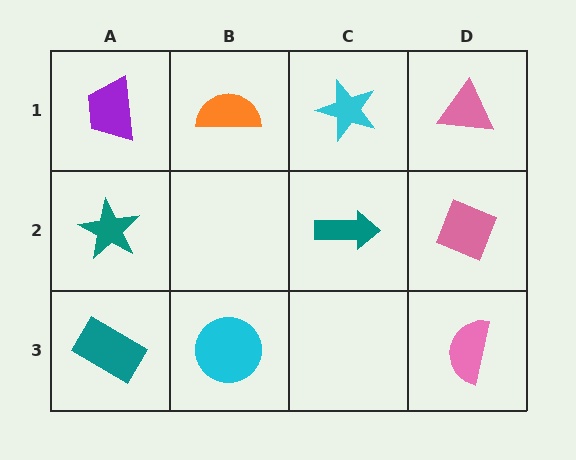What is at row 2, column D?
A pink diamond.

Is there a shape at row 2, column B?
No, that cell is empty.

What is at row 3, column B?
A cyan circle.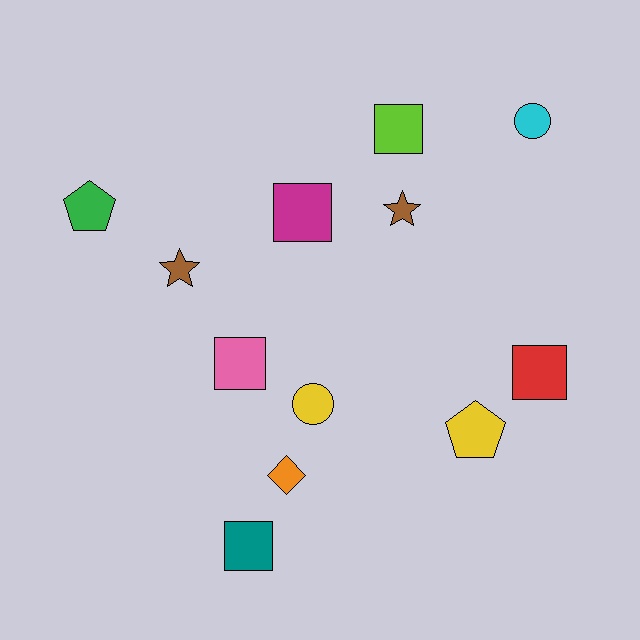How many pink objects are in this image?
There is 1 pink object.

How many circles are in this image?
There are 2 circles.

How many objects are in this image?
There are 12 objects.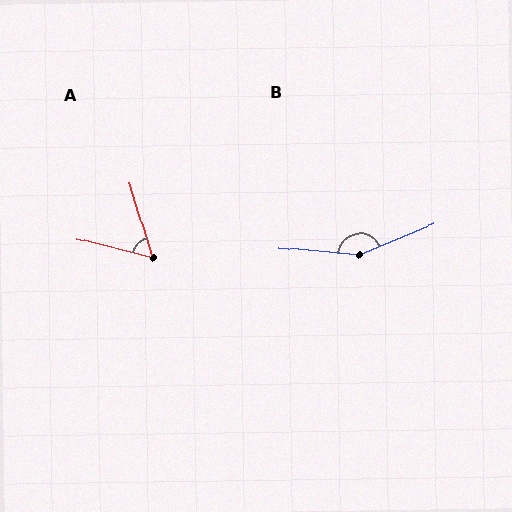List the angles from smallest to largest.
A (59°), B (153°).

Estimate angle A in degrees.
Approximately 59 degrees.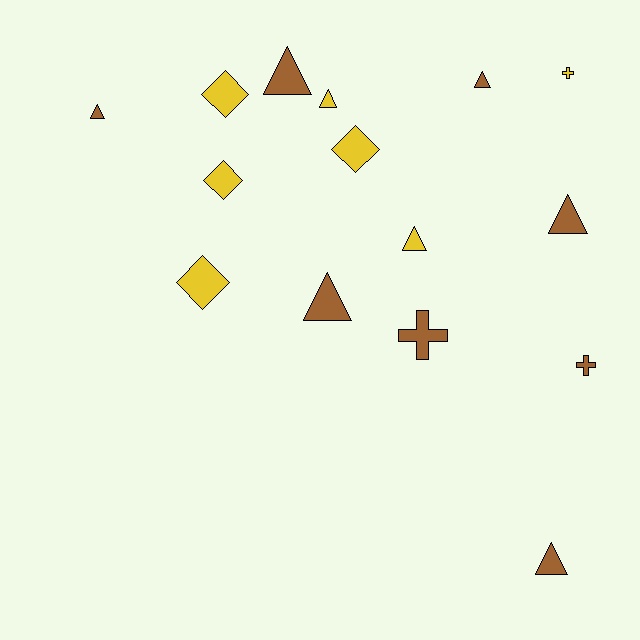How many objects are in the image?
There are 15 objects.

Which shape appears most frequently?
Triangle, with 8 objects.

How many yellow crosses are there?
There is 1 yellow cross.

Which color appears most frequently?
Brown, with 8 objects.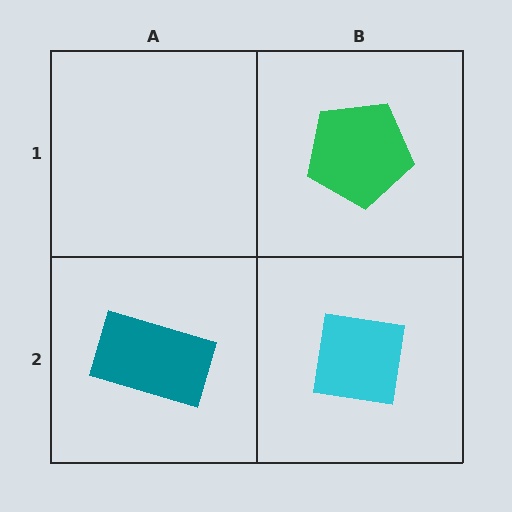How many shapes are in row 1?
1 shape.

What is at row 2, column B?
A cyan square.